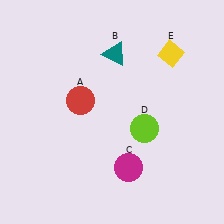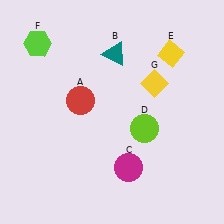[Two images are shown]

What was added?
A lime hexagon (F), a yellow diamond (G) were added in Image 2.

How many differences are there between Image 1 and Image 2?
There are 2 differences between the two images.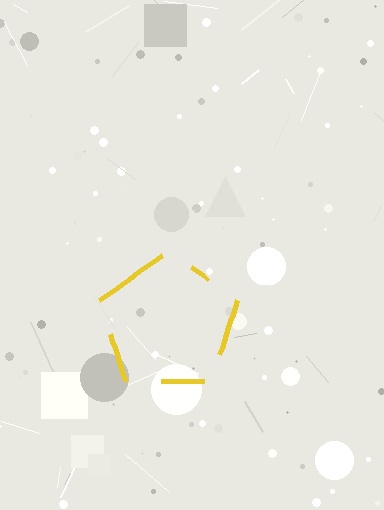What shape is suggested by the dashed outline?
The dashed outline suggests a pentagon.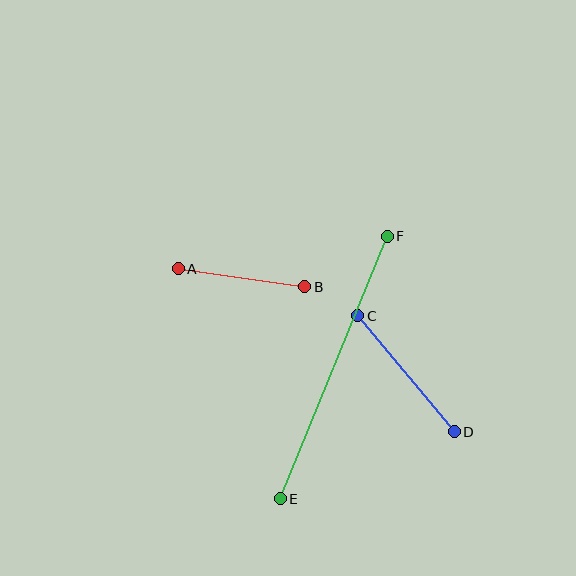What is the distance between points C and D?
The distance is approximately 151 pixels.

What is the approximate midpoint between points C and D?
The midpoint is at approximately (406, 374) pixels.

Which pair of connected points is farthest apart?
Points E and F are farthest apart.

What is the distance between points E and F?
The distance is approximately 283 pixels.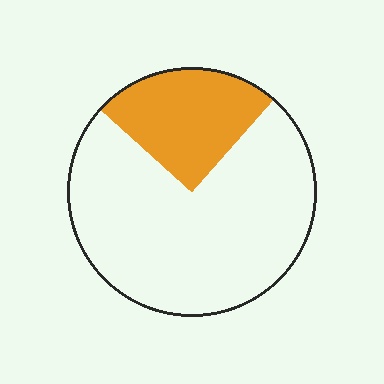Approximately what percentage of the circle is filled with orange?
Approximately 25%.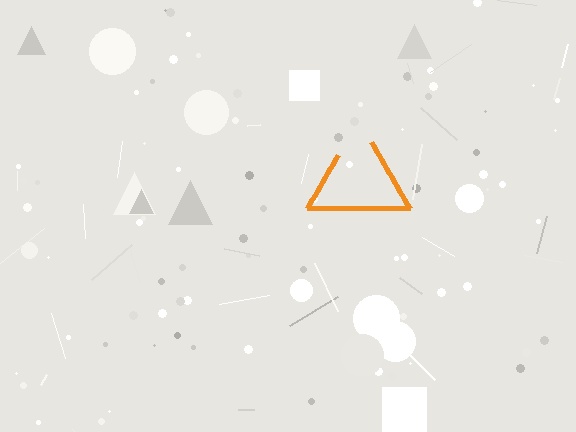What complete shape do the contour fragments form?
The contour fragments form a triangle.